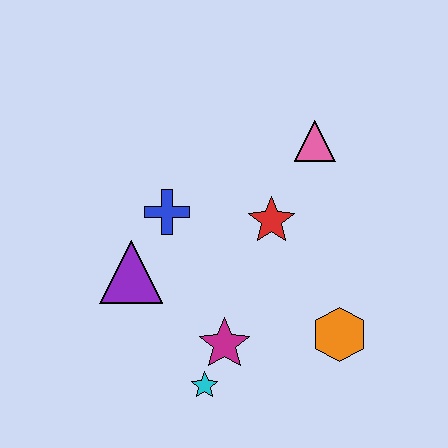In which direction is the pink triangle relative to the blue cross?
The pink triangle is to the right of the blue cross.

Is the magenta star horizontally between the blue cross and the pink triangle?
Yes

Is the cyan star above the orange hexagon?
No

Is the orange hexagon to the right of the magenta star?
Yes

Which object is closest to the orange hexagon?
The magenta star is closest to the orange hexagon.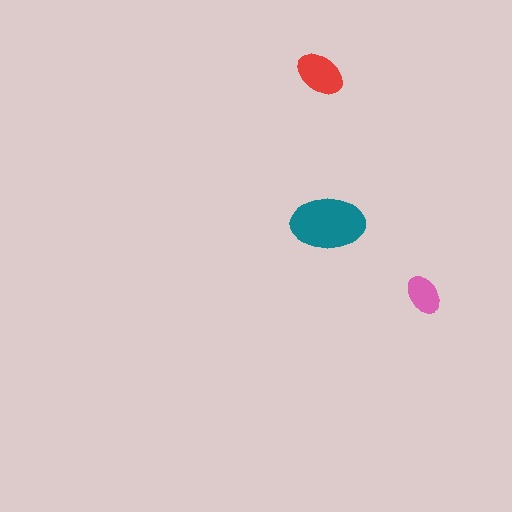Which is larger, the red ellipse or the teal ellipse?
The teal one.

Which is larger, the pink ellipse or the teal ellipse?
The teal one.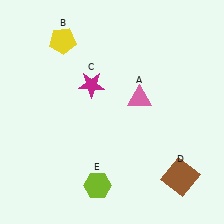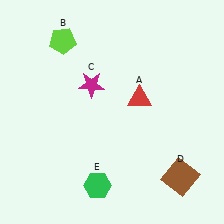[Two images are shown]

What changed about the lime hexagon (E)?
In Image 1, E is lime. In Image 2, it changed to green.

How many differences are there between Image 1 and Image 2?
There are 3 differences between the two images.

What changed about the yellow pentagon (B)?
In Image 1, B is yellow. In Image 2, it changed to lime.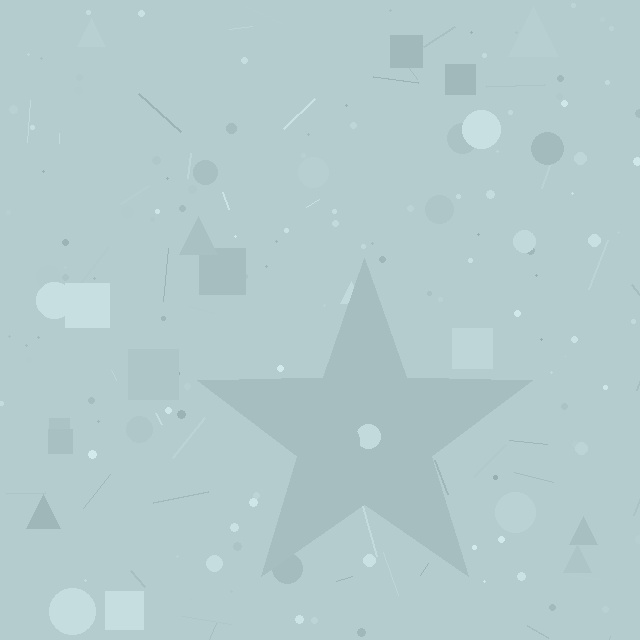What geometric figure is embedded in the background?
A star is embedded in the background.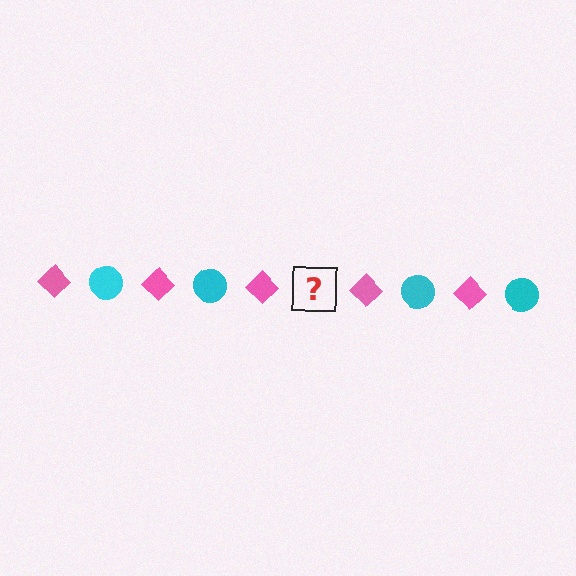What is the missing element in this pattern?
The missing element is a cyan circle.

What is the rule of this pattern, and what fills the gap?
The rule is that the pattern alternates between pink diamond and cyan circle. The gap should be filled with a cyan circle.